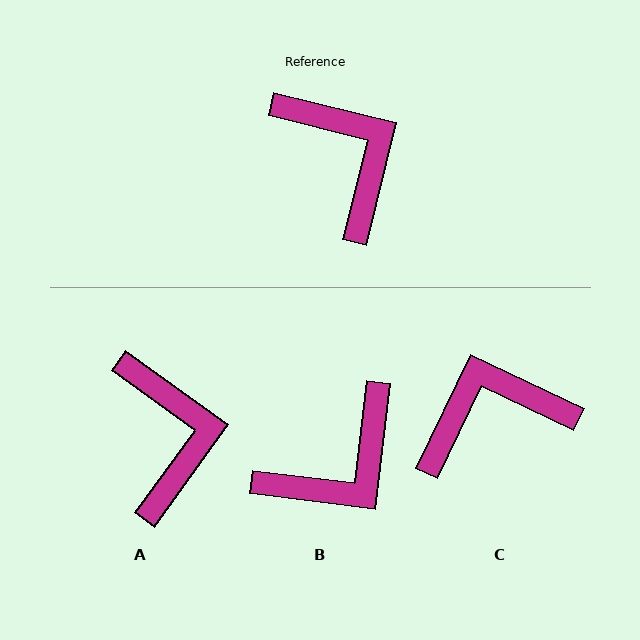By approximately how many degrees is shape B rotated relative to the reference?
Approximately 83 degrees clockwise.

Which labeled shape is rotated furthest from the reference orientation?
B, about 83 degrees away.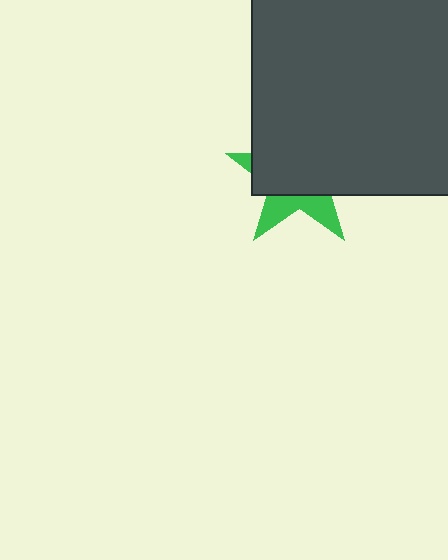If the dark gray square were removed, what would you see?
You would see the complete green star.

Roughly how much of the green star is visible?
A small part of it is visible (roughly 33%).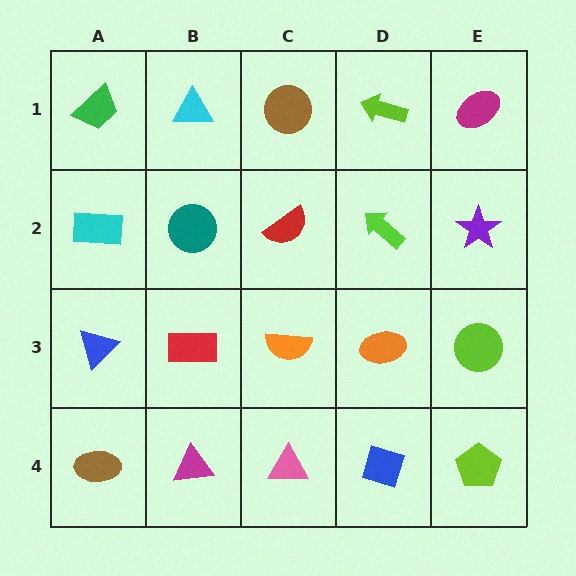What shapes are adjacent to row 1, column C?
A red semicircle (row 2, column C), a cyan triangle (row 1, column B), a lime arrow (row 1, column D).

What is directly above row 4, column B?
A red rectangle.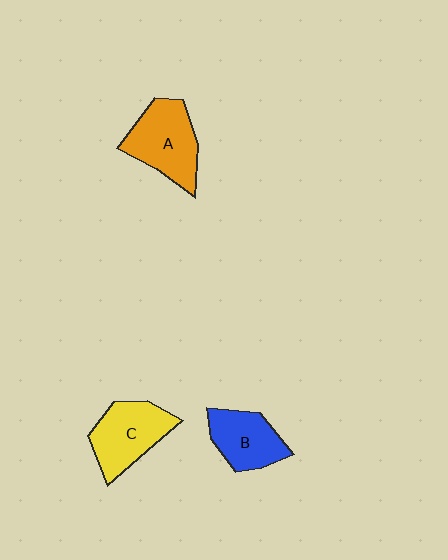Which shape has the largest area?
Shape A (orange).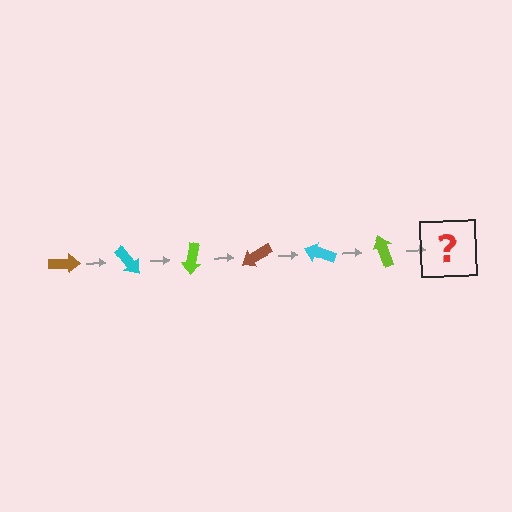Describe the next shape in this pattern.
It should be a brown arrow, rotated 300 degrees from the start.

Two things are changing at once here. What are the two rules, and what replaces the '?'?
The two rules are that it rotates 50 degrees each step and the color cycles through brown, cyan, and lime. The '?' should be a brown arrow, rotated 300 degrees from the start.